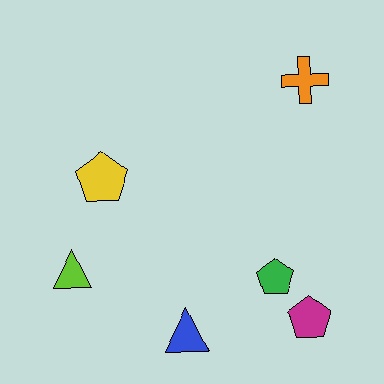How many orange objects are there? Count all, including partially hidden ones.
There is 1 orange object.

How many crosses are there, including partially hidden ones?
There is 1 cross.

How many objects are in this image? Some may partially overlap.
There are 6 objects.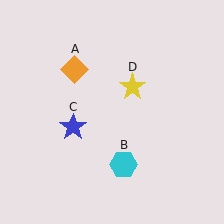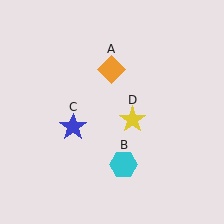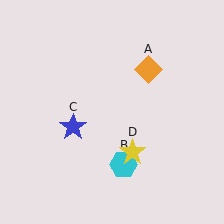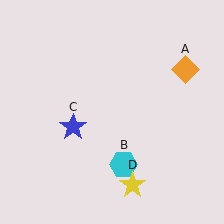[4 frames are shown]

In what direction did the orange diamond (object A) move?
The orange diamond (object A) moved right.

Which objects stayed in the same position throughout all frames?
Cyan hexagon (object B) and blue star (object C) remained stationary.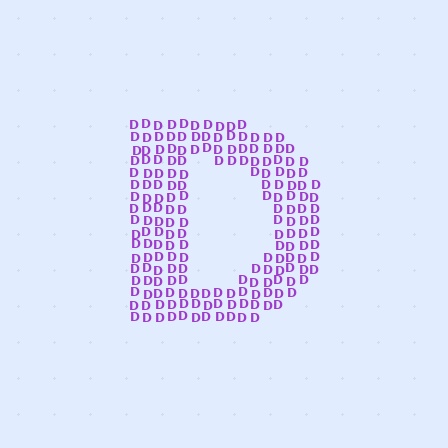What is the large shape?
The large shape is the letter D.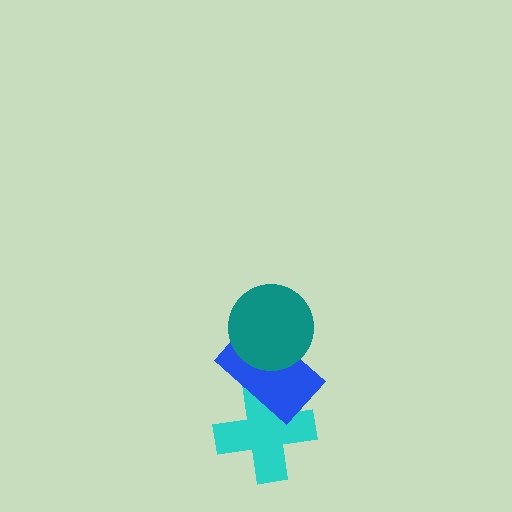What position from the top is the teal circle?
The teal circle is 1st from the top.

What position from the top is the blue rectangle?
The blue rectangle is 2nd from the top.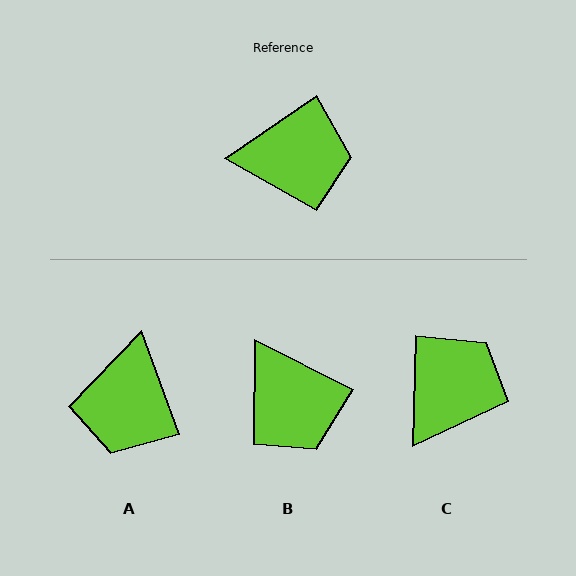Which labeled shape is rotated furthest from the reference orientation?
A, about 104 degrees away.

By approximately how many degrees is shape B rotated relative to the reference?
Approximately 61 degrees clockwise.